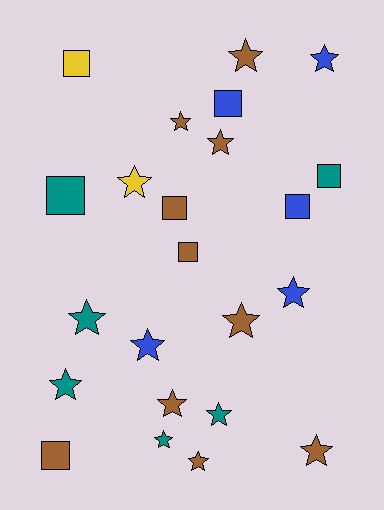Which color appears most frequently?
Brown, with 10 objects.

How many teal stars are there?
There are 4 teal stars.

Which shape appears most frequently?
Star, with 15 objects.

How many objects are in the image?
There are 23 objects.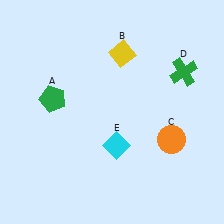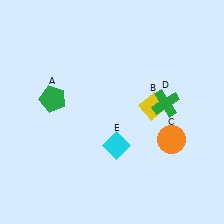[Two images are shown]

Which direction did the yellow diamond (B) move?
The yellow diamond (B) moved down.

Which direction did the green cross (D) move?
The green cross (D) moved down.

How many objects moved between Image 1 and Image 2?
2 objects moved between the two images.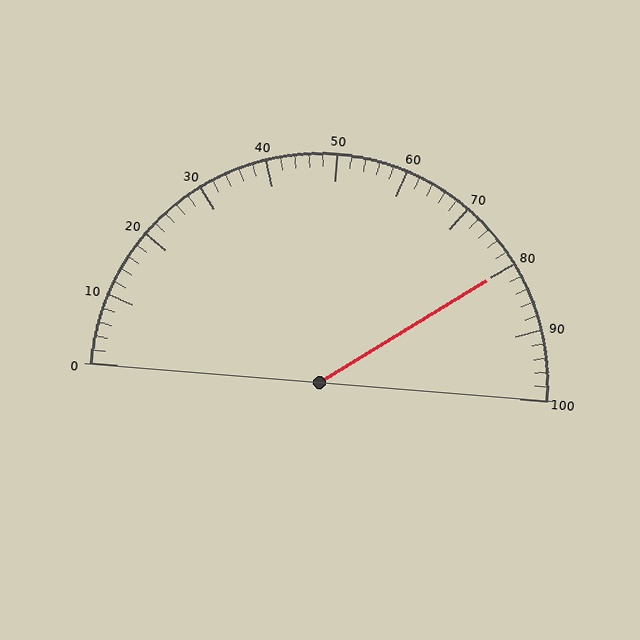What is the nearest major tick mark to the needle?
The nearest major tick mark is 80.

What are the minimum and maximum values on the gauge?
The gauge ranges from 0 to 100.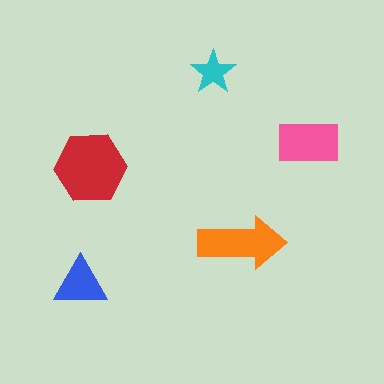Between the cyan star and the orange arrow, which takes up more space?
The orange arrow.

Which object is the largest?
The red hexagon.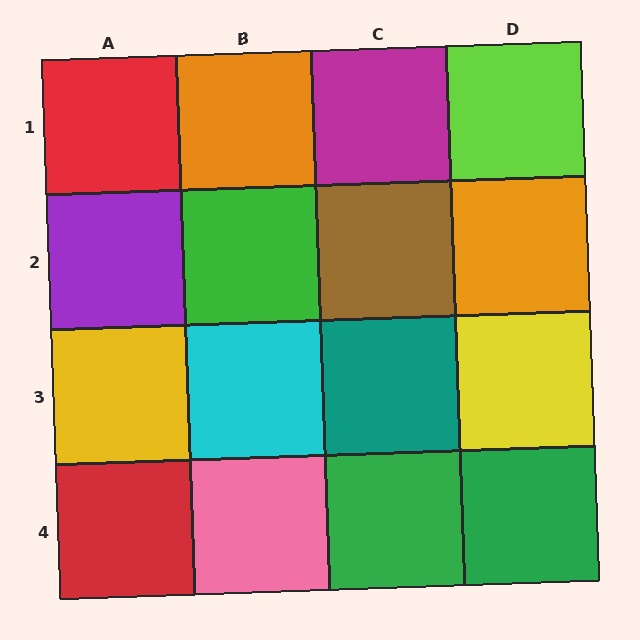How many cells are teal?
1 cell is teal.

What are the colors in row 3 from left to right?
Yellow, cyan, teal, yellow.